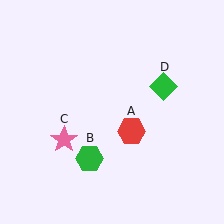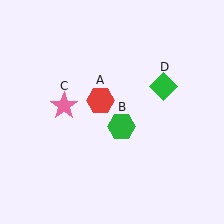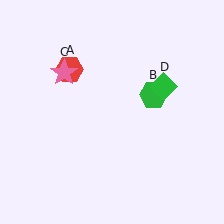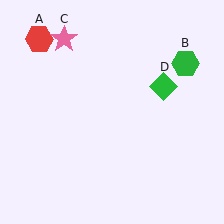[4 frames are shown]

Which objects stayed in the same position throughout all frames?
Green diamond (object D) remained stationary.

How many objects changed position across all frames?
3 objects changed position: red hexagon (object A), green hexagon (object B), pink star (object C).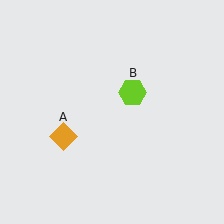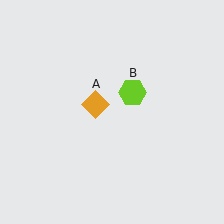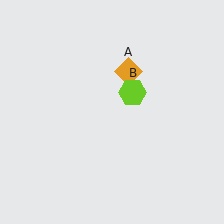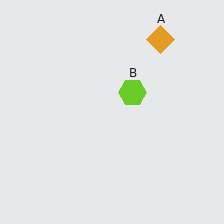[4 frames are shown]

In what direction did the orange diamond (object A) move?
The orange diamond (object A) moved up and to the right.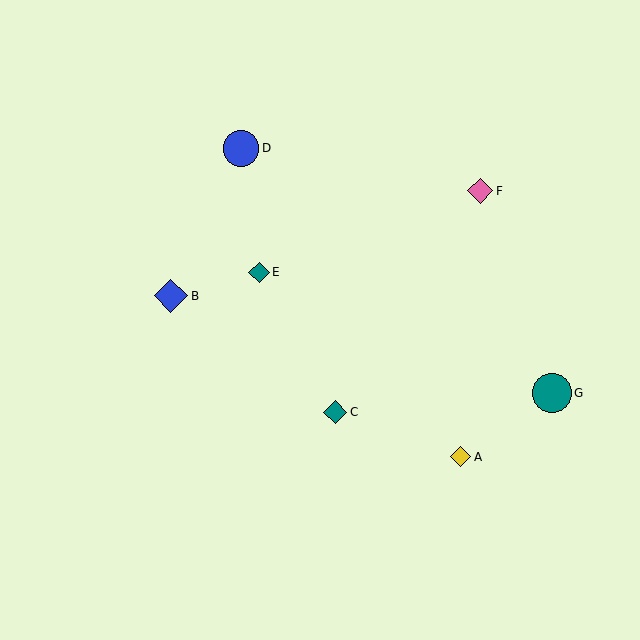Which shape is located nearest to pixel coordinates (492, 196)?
The pink diamond (labeled F) at (480, 191) is nearest to that location.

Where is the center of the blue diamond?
The center of the blue diamond is at (171, 296).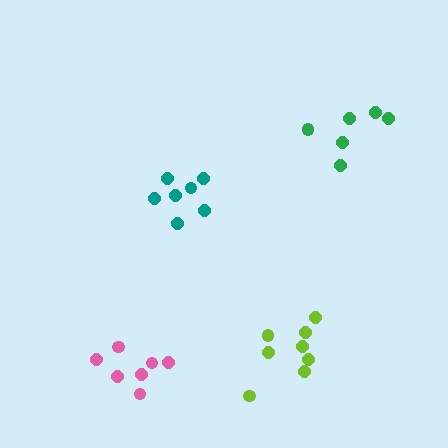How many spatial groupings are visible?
There are 4 spatial groupings.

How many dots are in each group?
Group 1: 7 dots, Group 2: 8 dots, Group 3: 6 dots, Group 4: 7 dots (28 total).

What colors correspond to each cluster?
The clusters are colored: teal, lime, green, pink.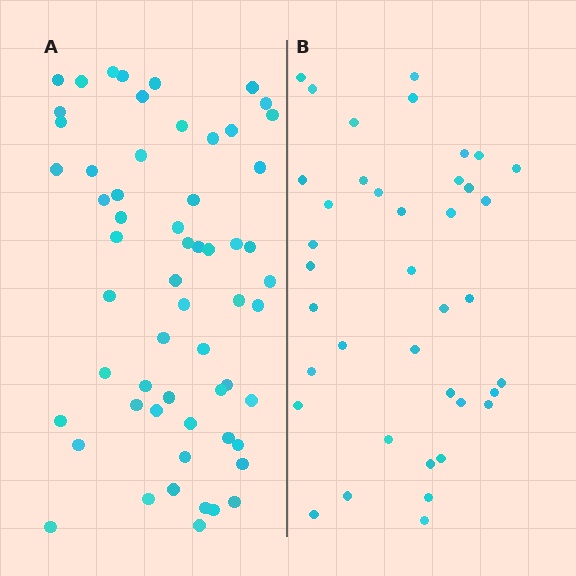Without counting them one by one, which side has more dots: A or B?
Region A (the left region) has more dots.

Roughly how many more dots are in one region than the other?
Region A has approximately 20 more dots than region B.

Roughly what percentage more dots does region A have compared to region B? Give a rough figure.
About 50% more.